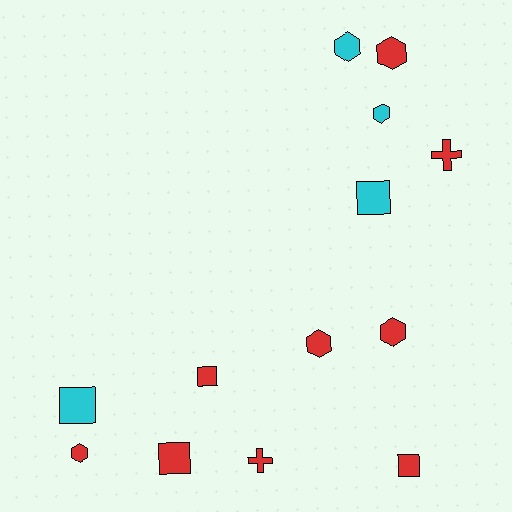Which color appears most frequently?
Red, with 9 objects.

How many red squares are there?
There are 3 red squares.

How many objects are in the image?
There are 13 objects.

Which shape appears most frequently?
Hexagon, with 6 objects.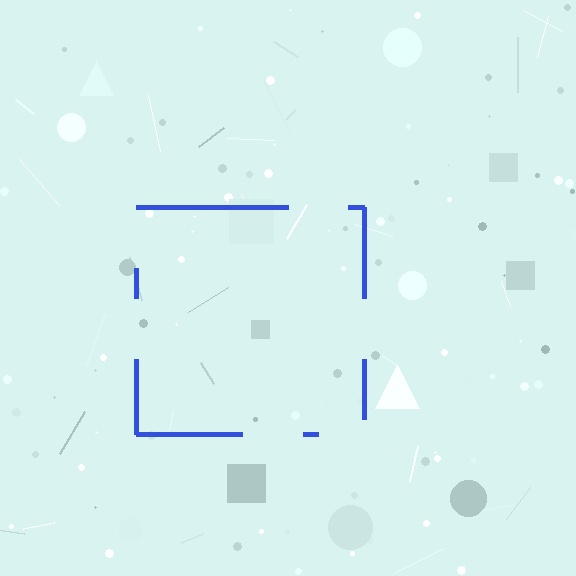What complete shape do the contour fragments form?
The contour fragments form a square.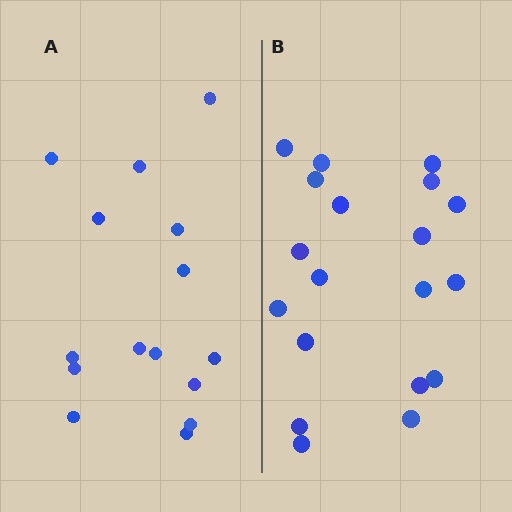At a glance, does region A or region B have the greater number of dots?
Region B (the right region) has more dots.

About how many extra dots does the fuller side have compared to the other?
Region B has about 4 more dots than region A.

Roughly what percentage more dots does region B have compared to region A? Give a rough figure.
About 25% more.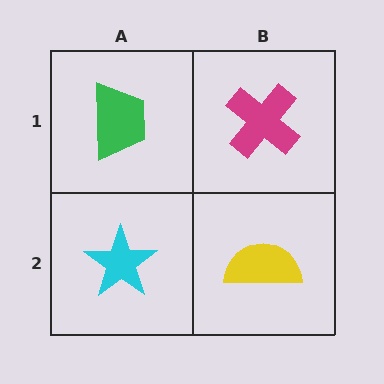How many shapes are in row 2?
2 shapes.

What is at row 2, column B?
A yellow semicircle.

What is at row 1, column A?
A green trapezoid.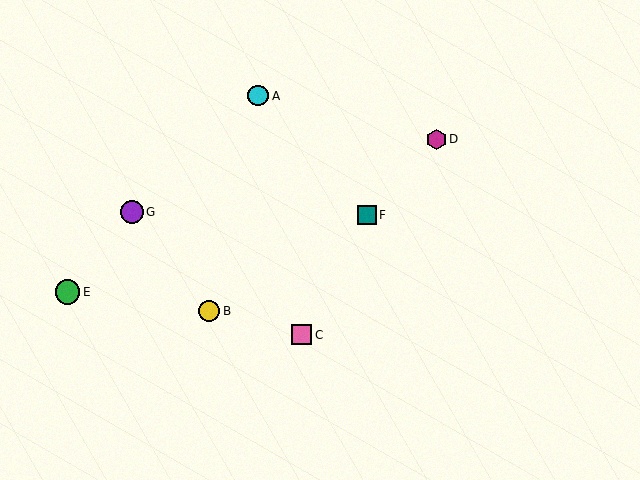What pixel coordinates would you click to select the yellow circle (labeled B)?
Click at (209, 311) to select the yellow circle B.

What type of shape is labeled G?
Shape G is a purple circle.